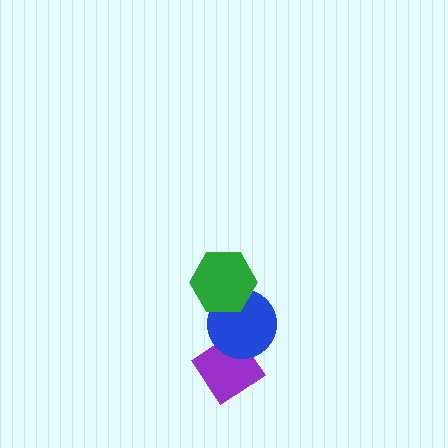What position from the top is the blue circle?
The blue circle is 2nd from the top.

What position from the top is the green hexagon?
The green hexagon is 1st from the top.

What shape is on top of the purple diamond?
The blue circle is on top of the purple diamond.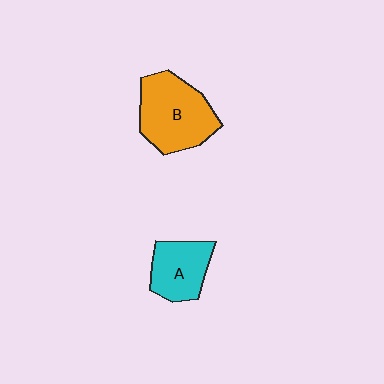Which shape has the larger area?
Shape B (orange).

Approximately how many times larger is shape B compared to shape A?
Approximately 1.5 times.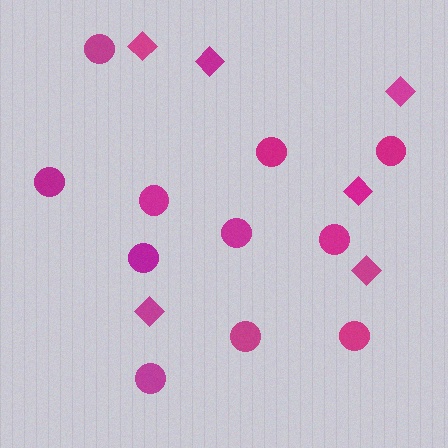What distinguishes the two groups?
There are 2 groups: one group of diamonds (6) and one group of circles (11).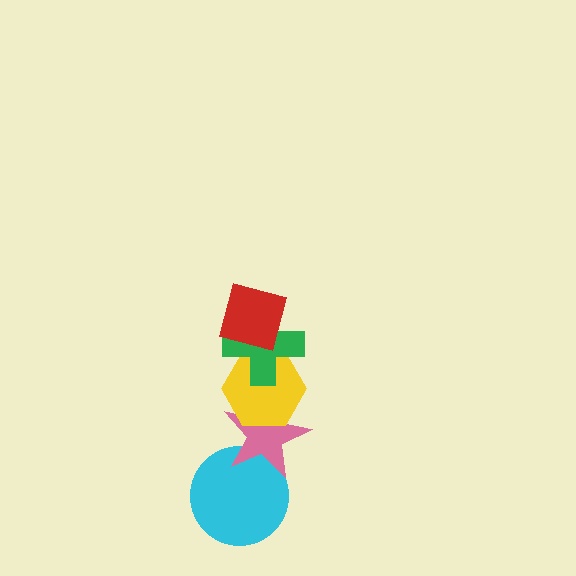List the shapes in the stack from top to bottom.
From top to bottom: the red diamond, the green cross, the yellow hexagon, the pink star, the cyan circle.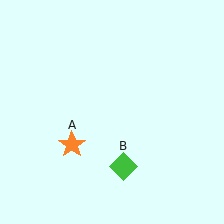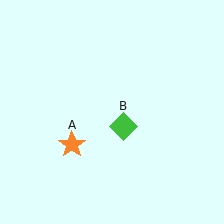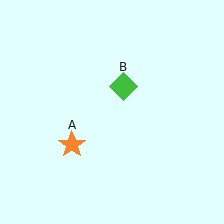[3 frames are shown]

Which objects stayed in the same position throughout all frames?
Orange star (object A) remained stationary.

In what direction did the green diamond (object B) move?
The green diamond (object B) moved up.